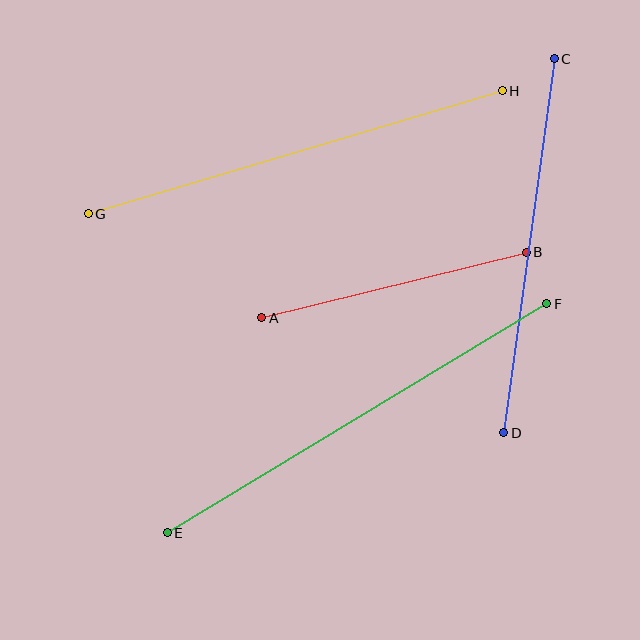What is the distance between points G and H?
The distance is approximately 432 pixels.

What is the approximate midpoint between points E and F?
The midpoint is at approximately (357, 418) pixels.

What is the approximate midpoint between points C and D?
The midpoint is at approximately (529, 246) pixels.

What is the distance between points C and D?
The distance is approximately 377 pixels.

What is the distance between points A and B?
The distance is approximately 272 pixels.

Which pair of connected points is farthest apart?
Points E and F are farthest apart.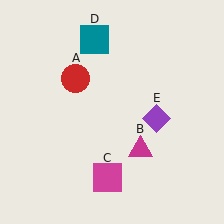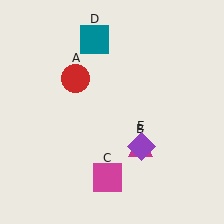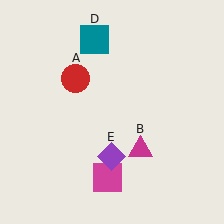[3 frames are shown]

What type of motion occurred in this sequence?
The purple diamond (object E) rotated clockwise around the center of the scene.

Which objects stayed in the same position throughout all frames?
Red circle (object A) and magenta triangle (object B) and magenta square (object C) and teal square (object D) remained stationary.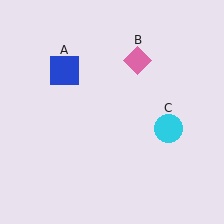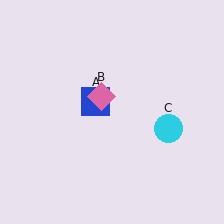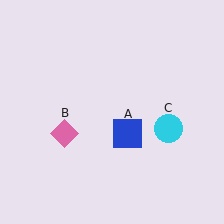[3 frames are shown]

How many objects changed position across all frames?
2 objects changed position: blue square (object A), pink diamond (object B).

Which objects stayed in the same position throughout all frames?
Cyan circle (object C) remained stationary.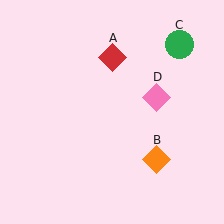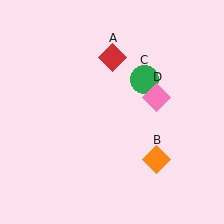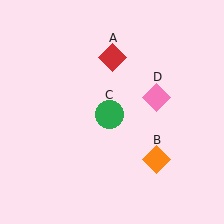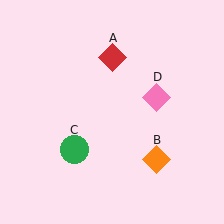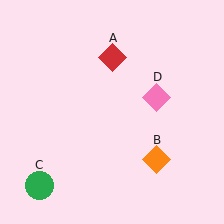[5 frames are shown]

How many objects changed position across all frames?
1 object changed position: green circle (object C).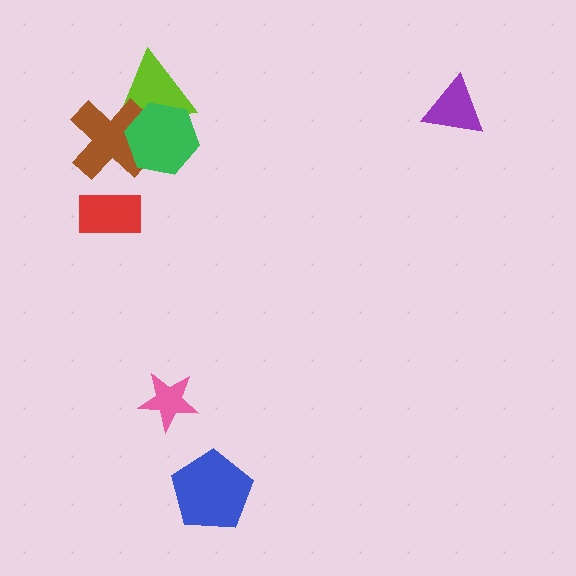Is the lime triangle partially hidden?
Yes, it is partially covered by another shape.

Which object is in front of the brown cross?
The green hexagon is in front of the brown cross.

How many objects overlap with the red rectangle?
0 objects overlap with the red rectangle.